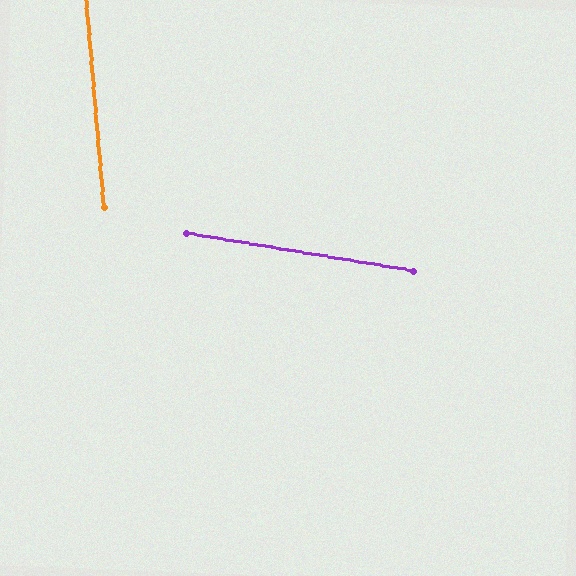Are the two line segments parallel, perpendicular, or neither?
Neither parallel nor perpendicular — they differ by about 76°.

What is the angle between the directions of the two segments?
Approximately 76 degrees.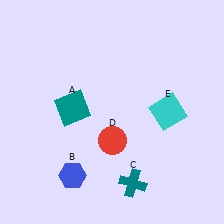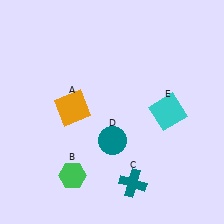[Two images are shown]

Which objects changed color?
A changed from teal to orange. B changed from blue to green. D changed from red to teal.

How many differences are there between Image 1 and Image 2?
There are 3 differences between the two images.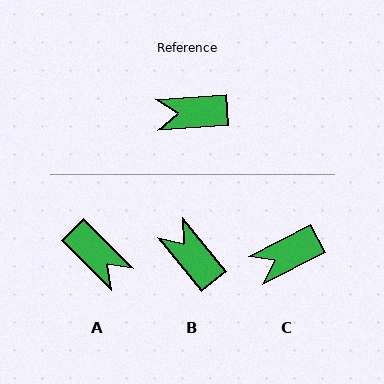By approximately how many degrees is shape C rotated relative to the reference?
Approximately 23 degrees counter-clockwise.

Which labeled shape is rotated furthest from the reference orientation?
A, about 131 degrees away.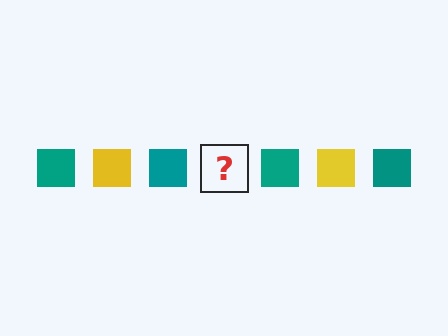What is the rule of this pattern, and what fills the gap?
The rule is that the pattern cycles through teal, yellow squares. The gap should be filled with a yellow square.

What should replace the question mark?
The question mark should be replaced with a yellow square.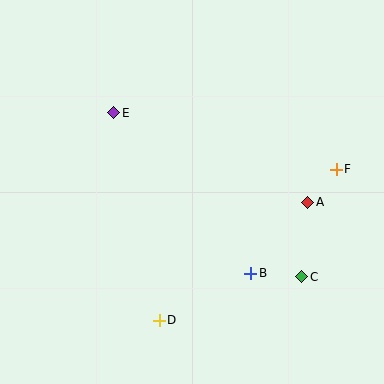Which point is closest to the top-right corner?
Point F is closest to the top-right corner.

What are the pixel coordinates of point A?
Point A is at (308, 202).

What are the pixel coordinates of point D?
Point D is at (159, 320).